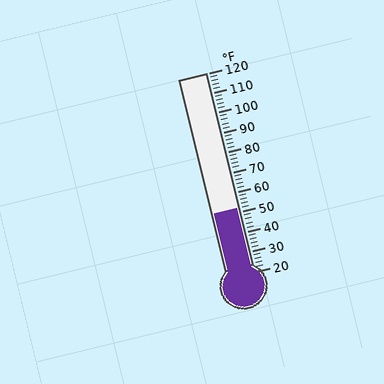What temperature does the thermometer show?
The thermometer shows approximately 52°F.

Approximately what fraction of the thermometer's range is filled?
The thermometer is filled to approximately 30% of its range.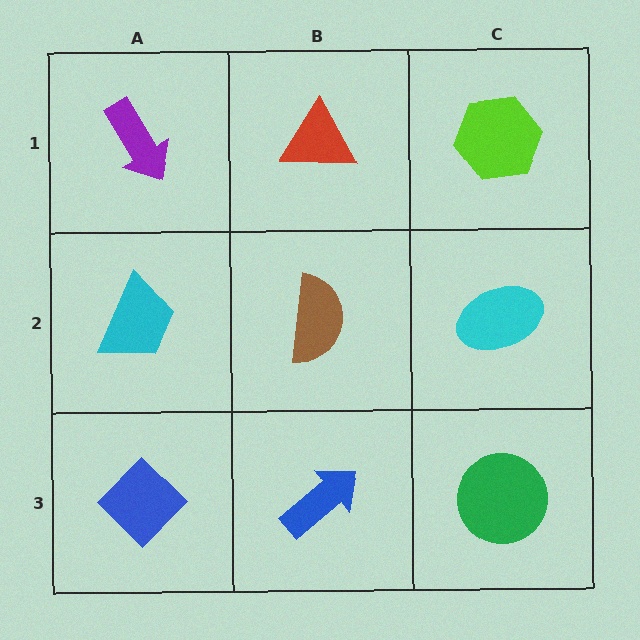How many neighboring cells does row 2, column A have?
3.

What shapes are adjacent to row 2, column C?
A lime hexagon (row 1, column C), a green circle (row 3, column C), a brown semicircle (row 2, column B).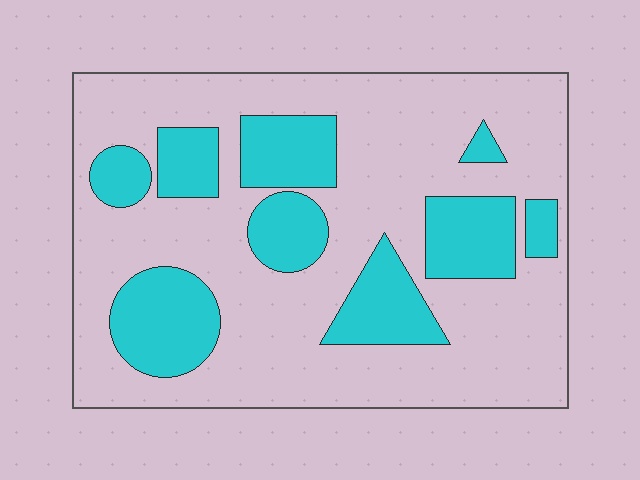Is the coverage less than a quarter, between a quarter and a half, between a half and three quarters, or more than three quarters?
Between a quarter and a half.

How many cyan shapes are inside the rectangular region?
9.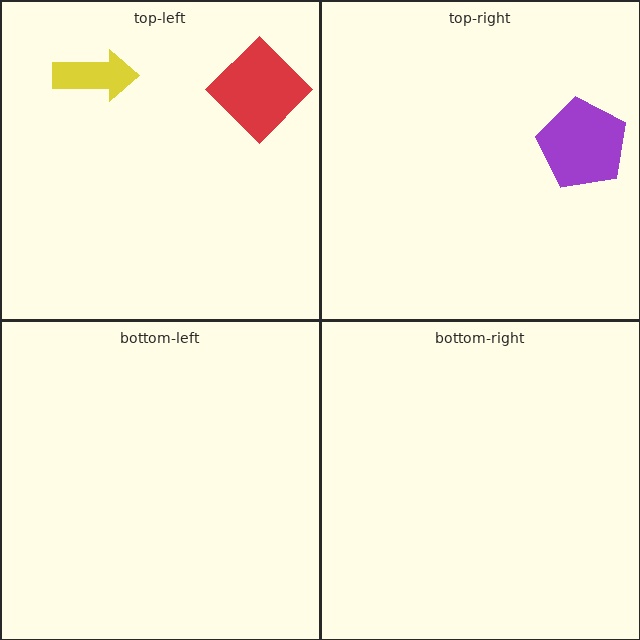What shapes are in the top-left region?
The red diamond, the yellow arrow.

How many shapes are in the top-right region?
1.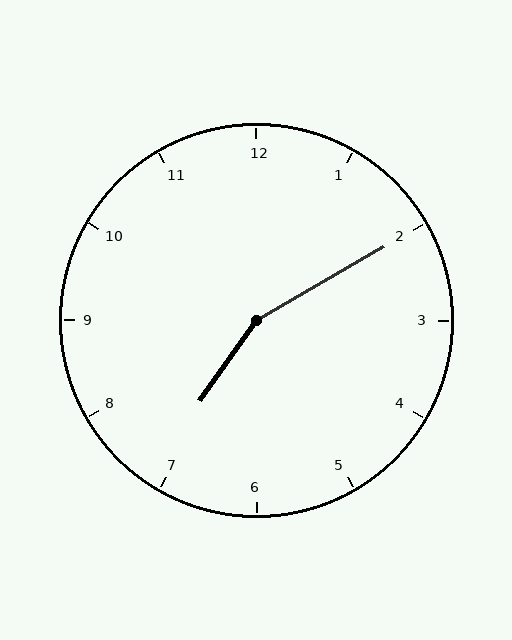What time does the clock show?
7:10.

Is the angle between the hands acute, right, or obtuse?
It is obtuse.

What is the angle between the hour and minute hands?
Approximately 155 degrees.